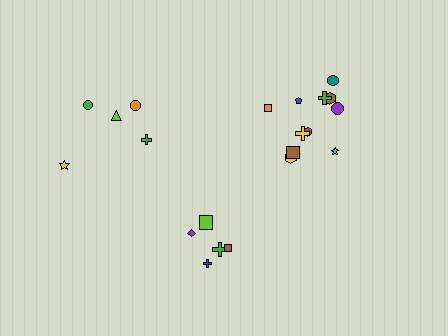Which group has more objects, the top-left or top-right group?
The top-right group.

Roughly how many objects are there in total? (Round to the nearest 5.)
Roughly 20 objects in total.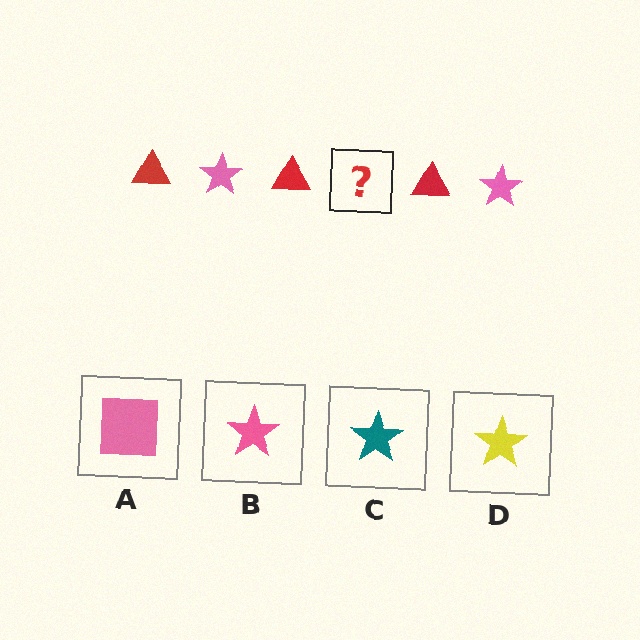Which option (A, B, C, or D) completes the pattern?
B.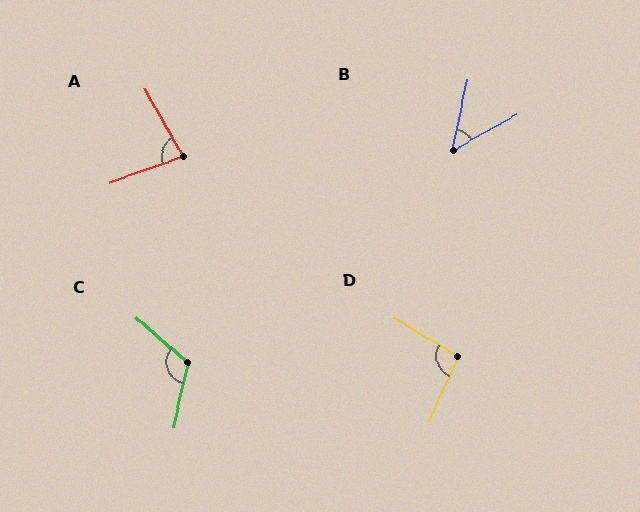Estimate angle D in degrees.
Approximately 97 degrees.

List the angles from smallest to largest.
B (48°), A (81°), D (97°), C (119°).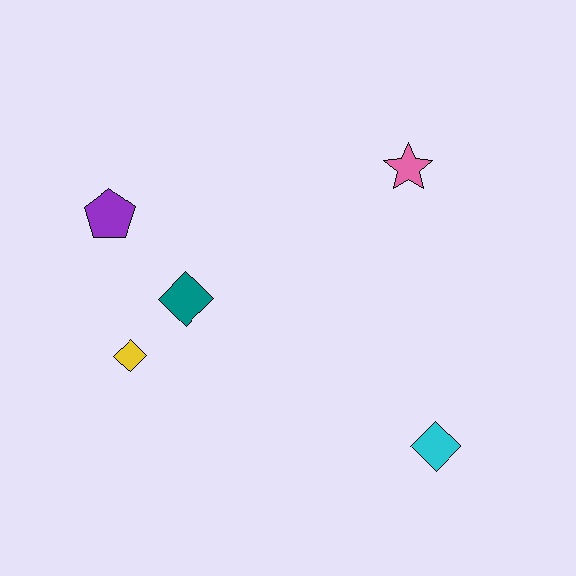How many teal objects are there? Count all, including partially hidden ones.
There is 1 teal object.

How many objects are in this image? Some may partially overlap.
There are 5 objects.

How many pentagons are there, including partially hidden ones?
There is 1 pentagon.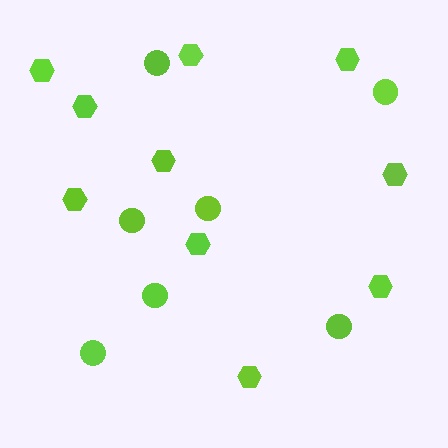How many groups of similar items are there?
There are 2 groups: one group of circles (7) and one group of hexagons (10).